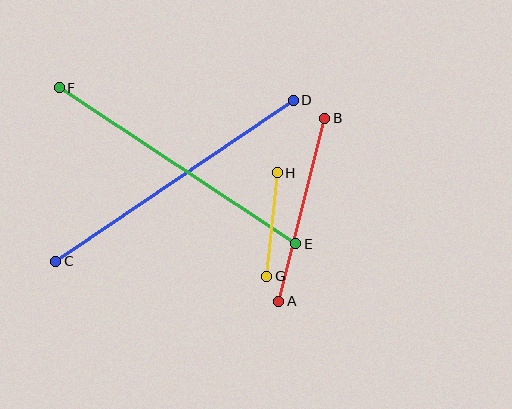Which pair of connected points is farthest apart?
Points C and D are farthest apart.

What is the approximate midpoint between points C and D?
The midpoint is at approximately (175, 181) pixels.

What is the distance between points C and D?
The distance is approximately 287 pixels.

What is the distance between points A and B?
The distance is approximately 189 pixels.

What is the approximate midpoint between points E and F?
The midpoint is at approximately (177, 166) pixels.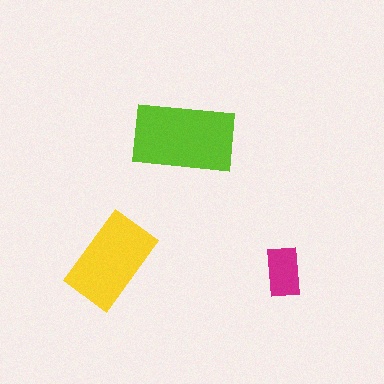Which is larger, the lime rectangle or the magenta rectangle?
The lime one.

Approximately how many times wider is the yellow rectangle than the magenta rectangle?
About 2 times wider.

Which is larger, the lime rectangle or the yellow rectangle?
The lime one.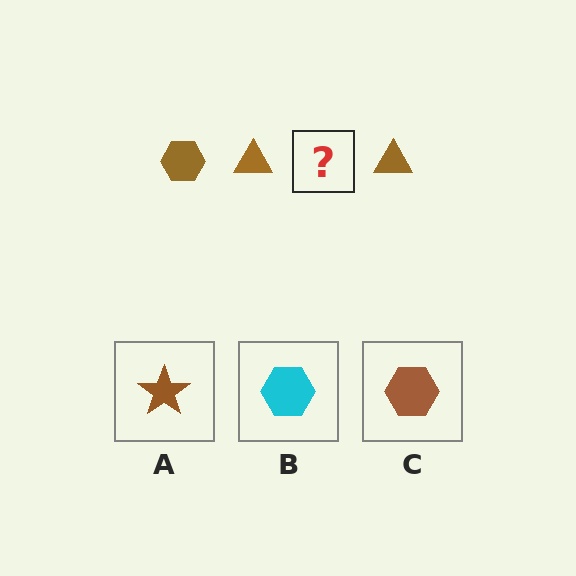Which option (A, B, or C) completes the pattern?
C.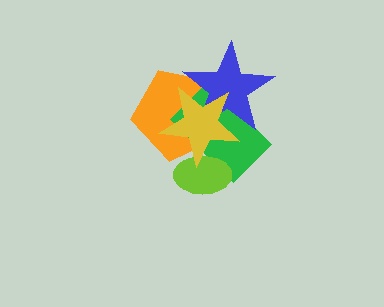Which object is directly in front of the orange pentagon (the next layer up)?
The green rectangle is directly in front of the orange pentagon.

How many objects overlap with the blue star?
3 objects overlap with the blue star.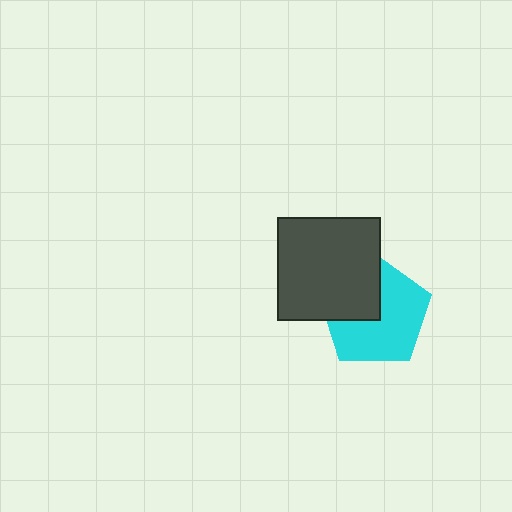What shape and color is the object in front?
The object in front is a dark gray square.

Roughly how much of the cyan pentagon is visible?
About half of it is visible (roughly 64%).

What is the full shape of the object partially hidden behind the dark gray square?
The partially hidden object is a cyan pentagon.